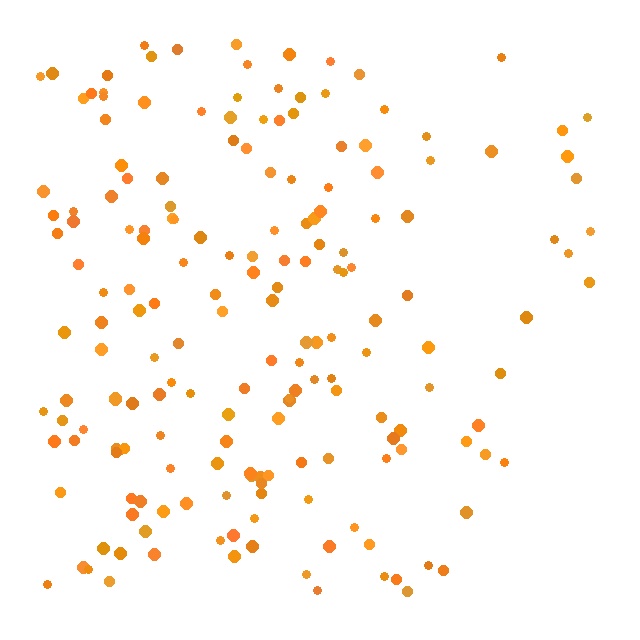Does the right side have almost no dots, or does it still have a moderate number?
Still a moderate number, just noticeably fewer than the left.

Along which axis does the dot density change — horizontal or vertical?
Horizontal.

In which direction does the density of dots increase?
From right to left, with the left side densest.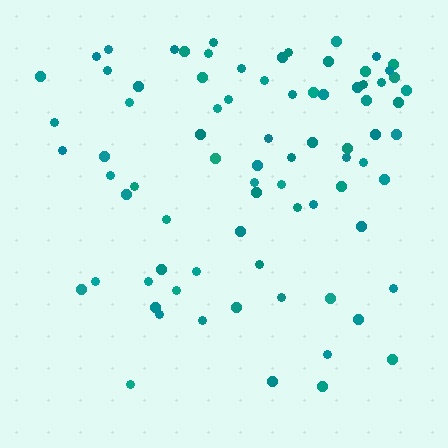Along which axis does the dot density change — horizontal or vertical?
Vertical.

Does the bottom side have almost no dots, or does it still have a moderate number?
Still a moderate number, just noticeably fewer than the top.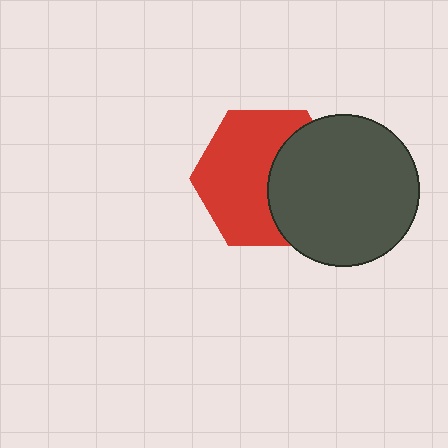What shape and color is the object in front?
The object in front is a dark gray circle.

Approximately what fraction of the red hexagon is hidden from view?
Roughly 39% of the red hexagon is hidden behind the dark gray circle.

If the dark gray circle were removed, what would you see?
You would see the complete red hexagon.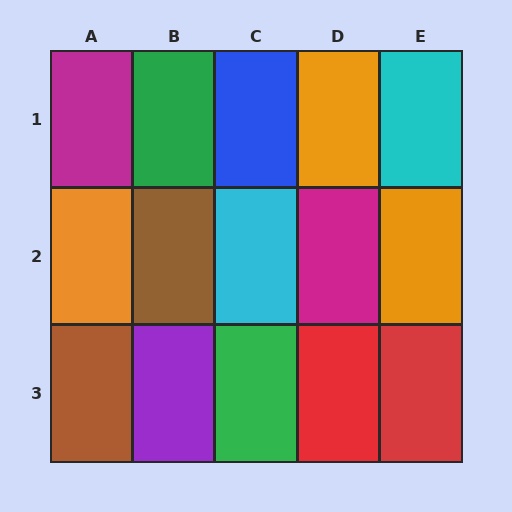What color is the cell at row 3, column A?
Brown.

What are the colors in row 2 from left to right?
Orange, brown, cyan, magenta, orange.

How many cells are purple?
1 cell is purple.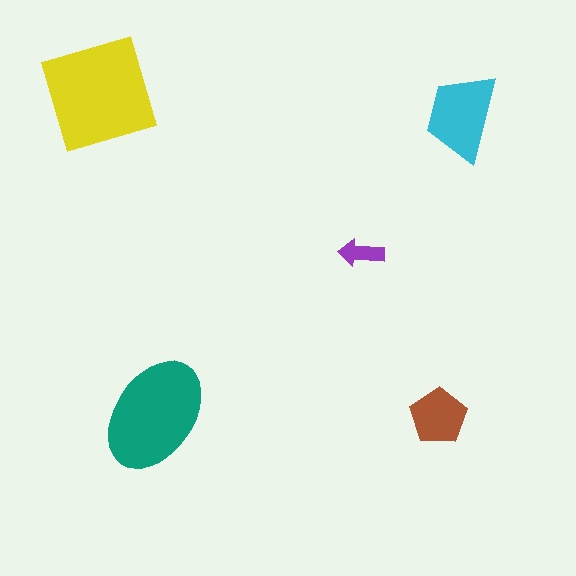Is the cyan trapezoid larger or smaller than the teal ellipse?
Smaller.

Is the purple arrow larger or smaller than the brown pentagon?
Smaller.